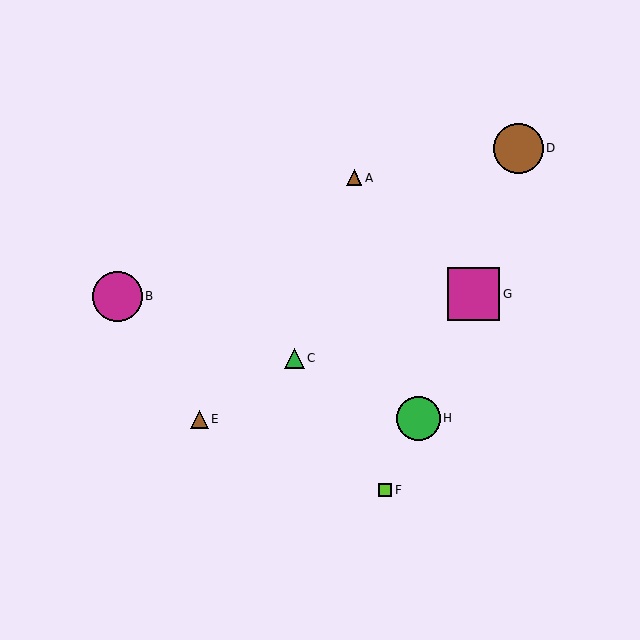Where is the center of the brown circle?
The center of the brown circle is at (518, 148).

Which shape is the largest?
The magenta square (labeled G) is the largest.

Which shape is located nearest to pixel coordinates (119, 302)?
The magenta circle (labeled B) at (117, 296) is nearest to that location.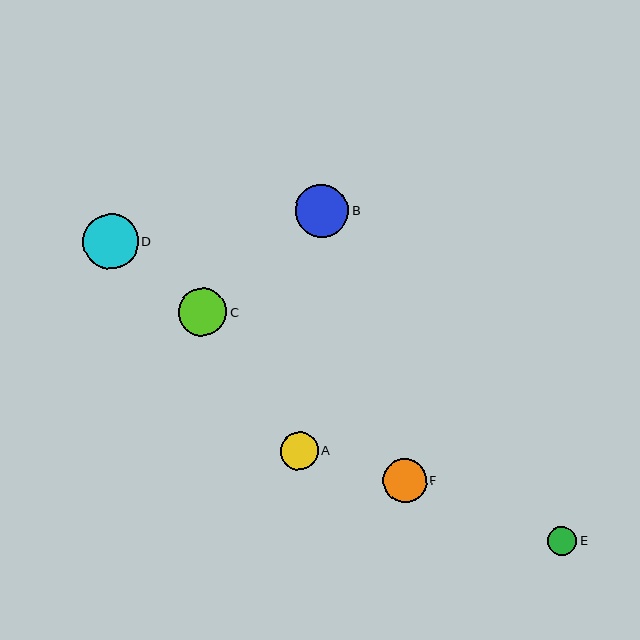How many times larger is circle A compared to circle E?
Circle A is approximately 1.3 times the size of circle E.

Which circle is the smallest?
Circle E is the smallest with a size of approximately 29 pixels.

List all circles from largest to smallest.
From largest to smallest: D, B, C, F, A, E.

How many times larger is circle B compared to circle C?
Circle B is approximately 1.1 times the size of circle C.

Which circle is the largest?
Circle D is the largest with a size of approximately 55 pixels.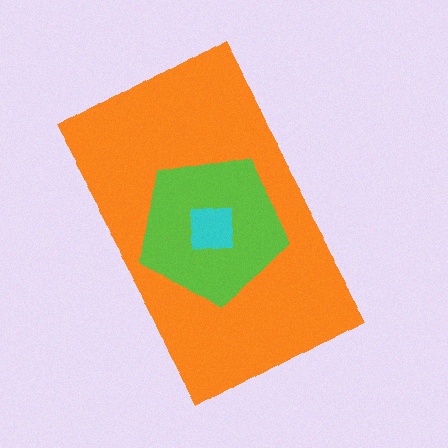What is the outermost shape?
The orange rectangle.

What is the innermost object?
The cyan square.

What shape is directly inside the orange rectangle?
The lime pentagon.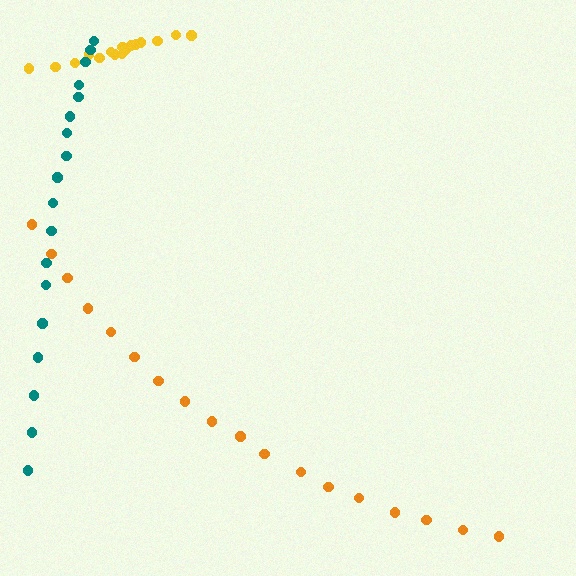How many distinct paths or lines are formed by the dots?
There are 3 distinct paths.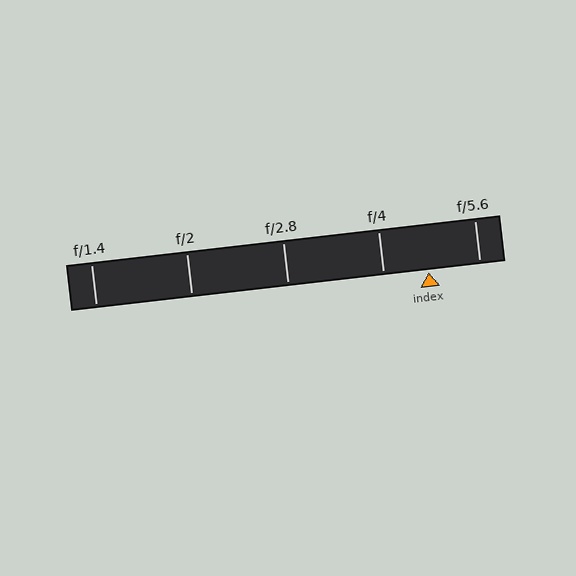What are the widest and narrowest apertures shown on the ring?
The widest aperture shown is f/1.4 and the narrowest is f/5.6.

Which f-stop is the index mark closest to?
The index mark is closest to f/4.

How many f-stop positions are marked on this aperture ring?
There are 5 f-stop positions marked.